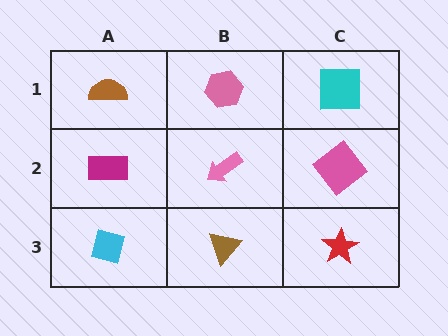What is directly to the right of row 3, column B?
A red star.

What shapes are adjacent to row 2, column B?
A pink hexagon (row 1, column B), a brown triangle (row 3, column B), a magenta rectangle (row 2, column A), a pink diamond (row 2, column C).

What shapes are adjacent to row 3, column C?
A pink diamond (row 2, column C), a brown triangle (row 3, column B).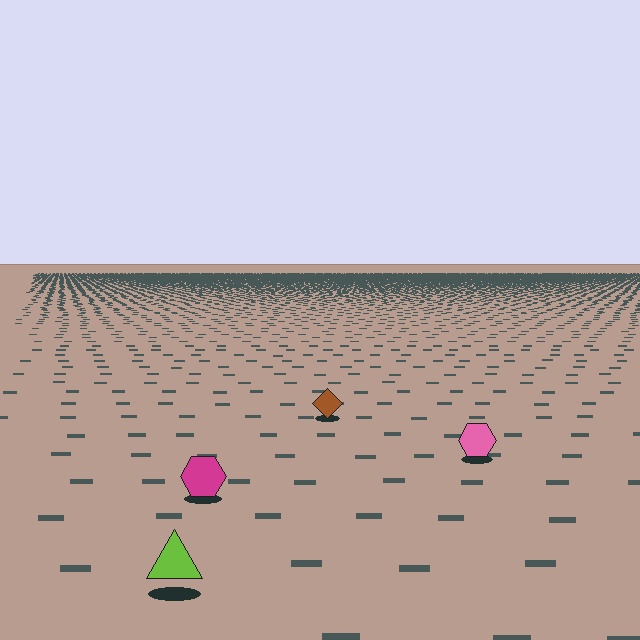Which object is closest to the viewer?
The lime triangle is closest. The texture marks near it are larger and more spread out.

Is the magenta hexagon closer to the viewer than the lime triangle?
No. The lime triangle is closer — you can tell from the texture gradient: the ground texture is coarser near it.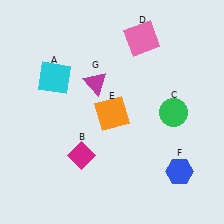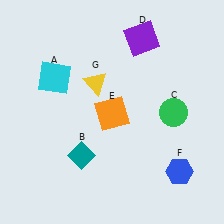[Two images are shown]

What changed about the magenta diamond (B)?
In Image 1, B is magenta. In Image 2, it changed to teal.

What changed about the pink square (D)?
In Image 1, D is pink. In Image 2, it changed to purple.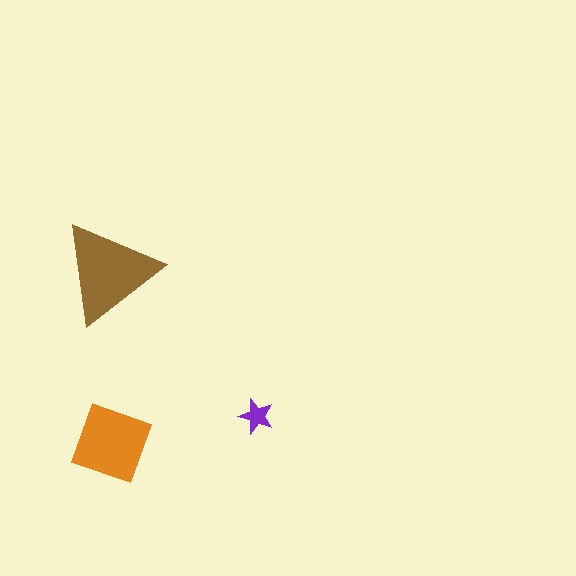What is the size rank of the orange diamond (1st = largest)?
2nd.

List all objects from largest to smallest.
The brown triangle, the orange diamond, the purple star.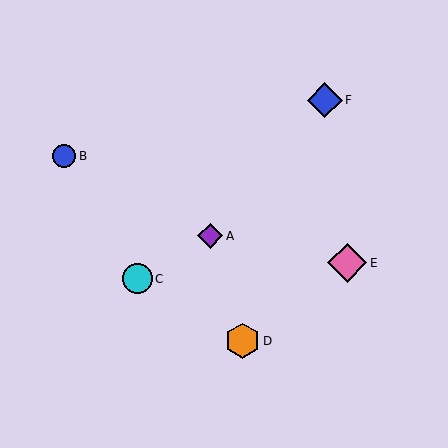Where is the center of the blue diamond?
The center of the blue diamond is at (325, 100).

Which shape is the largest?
The pink diamond (labeled E) is the largest.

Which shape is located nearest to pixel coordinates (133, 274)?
The cyan circle (labeled C) at (137, 279) is nearest to that location.